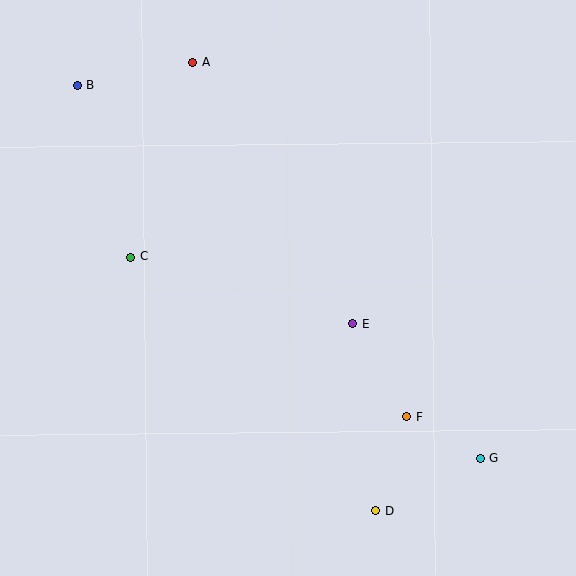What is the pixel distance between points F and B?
The distance between F and B is 468 pixels.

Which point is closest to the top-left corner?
Point B is closest to the top-left corner.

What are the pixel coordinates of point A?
Point A is at (192, 62).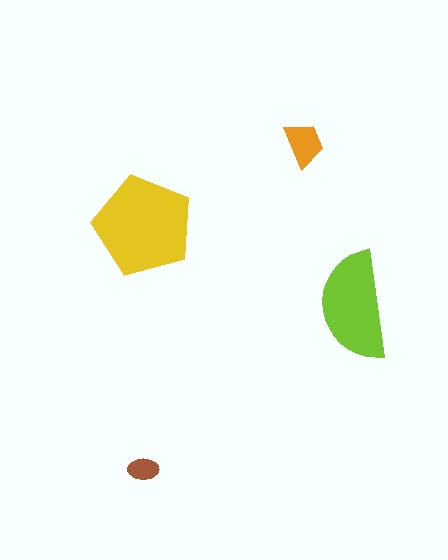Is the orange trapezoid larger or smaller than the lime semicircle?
Smaller.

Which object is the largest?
The yellow pentagon.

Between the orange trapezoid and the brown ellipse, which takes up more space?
The orange trapezoid.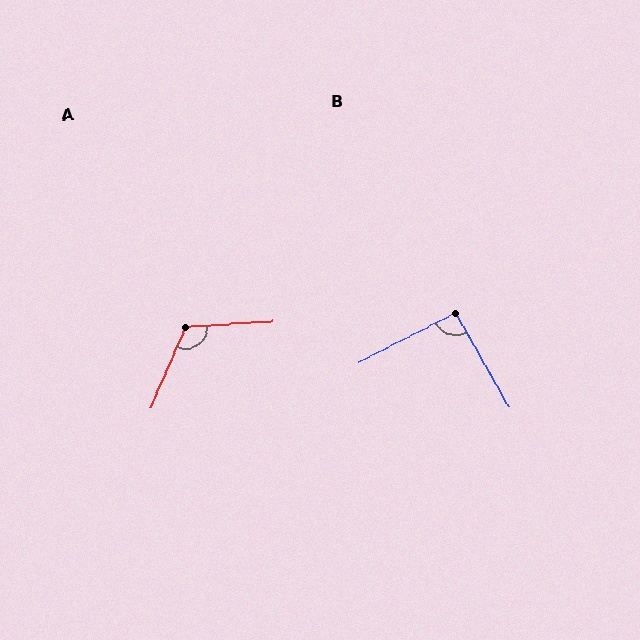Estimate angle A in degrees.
Approximately 117 degrees.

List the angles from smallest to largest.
B (92°), A (117°).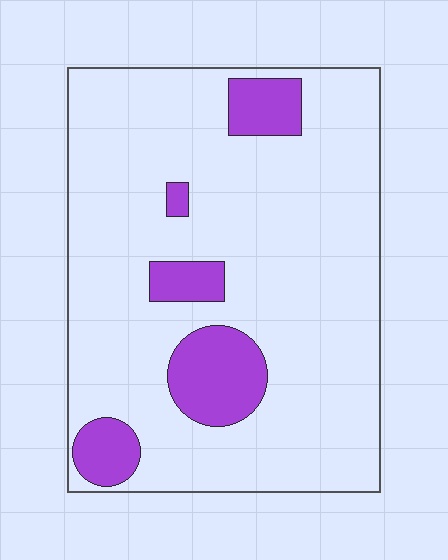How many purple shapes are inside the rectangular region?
5.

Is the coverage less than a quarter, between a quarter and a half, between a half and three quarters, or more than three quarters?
Less than a quarter.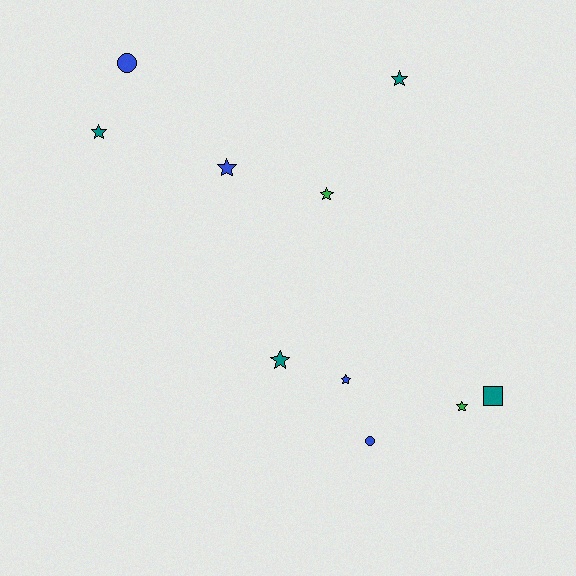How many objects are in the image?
There are 10 objects.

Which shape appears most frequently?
Star, with 7 objects.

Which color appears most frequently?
Blue, with 4 objects.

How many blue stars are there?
There are 2 blue stars.